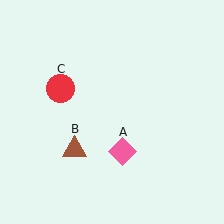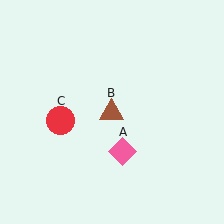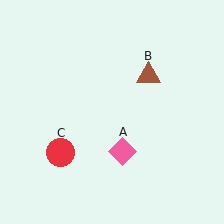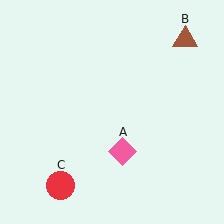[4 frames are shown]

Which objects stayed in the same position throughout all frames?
Pink diamond (object A) remained stationary.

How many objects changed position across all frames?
2 objects changed position: brown triangle (object B), red circle (object C).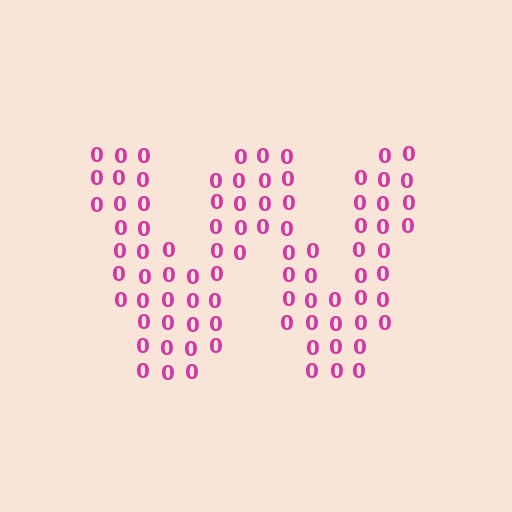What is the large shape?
The large shape is the letter W.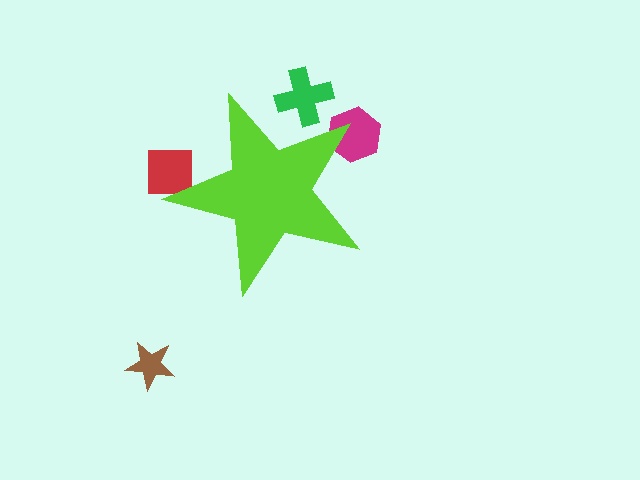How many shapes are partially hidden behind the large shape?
3 shapes are partially hidden.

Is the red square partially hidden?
Yes, the red square is partially hidden behind the lime star.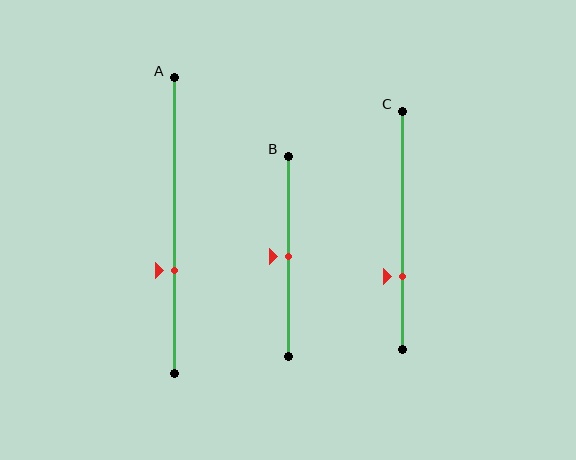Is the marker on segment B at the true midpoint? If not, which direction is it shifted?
Yes, the marker on segment B is at the true midpoint.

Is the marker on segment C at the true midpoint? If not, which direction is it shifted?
No, the marker on segment C is shifted downward by about 19% of the segment length.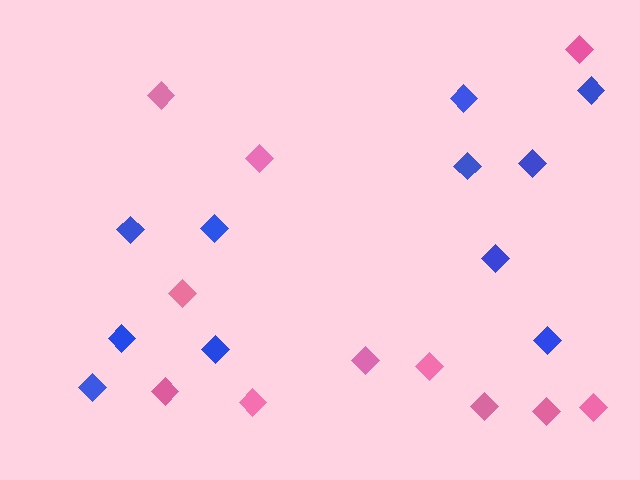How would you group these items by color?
There are 2 groups: one group of pink diamonds (11) and one group of blue diamonds (11).